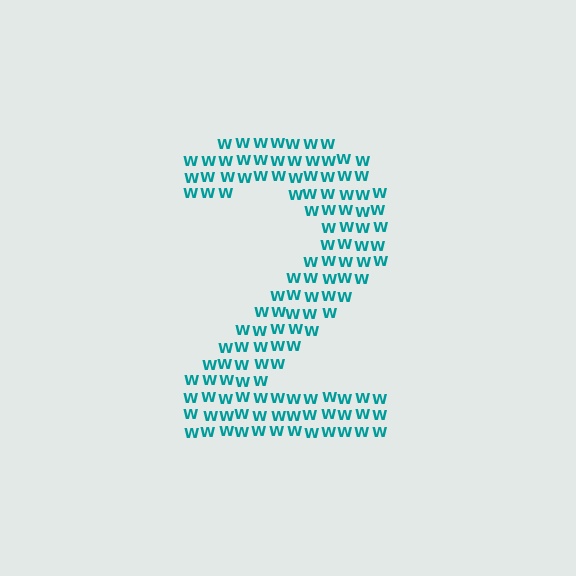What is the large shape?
The large shape is the digit 2.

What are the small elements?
The small elements are letter W's.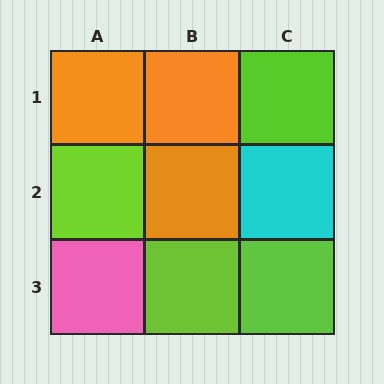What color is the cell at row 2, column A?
Lime.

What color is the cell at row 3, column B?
Lime.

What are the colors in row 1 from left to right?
Orange, orange, lime.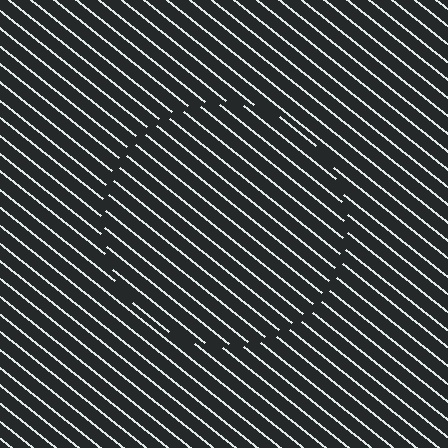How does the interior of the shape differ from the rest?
The interior of the shape contains the same grating, shifted by half a period — the contour is defined by the phase discontinuity where line-ends from the inner and outer gratings abut.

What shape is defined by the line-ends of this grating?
An illusory circle. The interior of the shape contains the same grating, shifted by half a period — the contour is defined by the phase discontinuity where line-ends from the inner and outer gratings abut.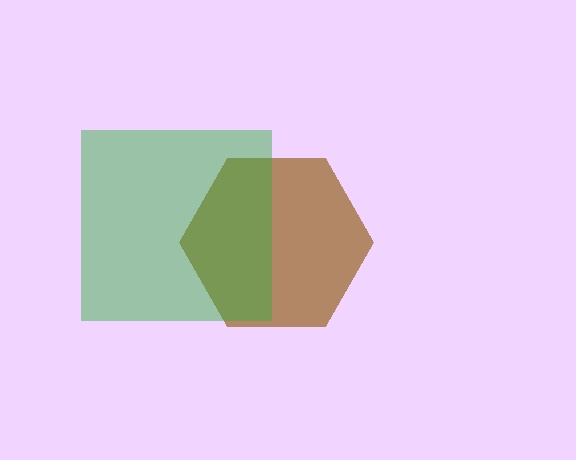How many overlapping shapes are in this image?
There are 2 overlapping shapes in the image.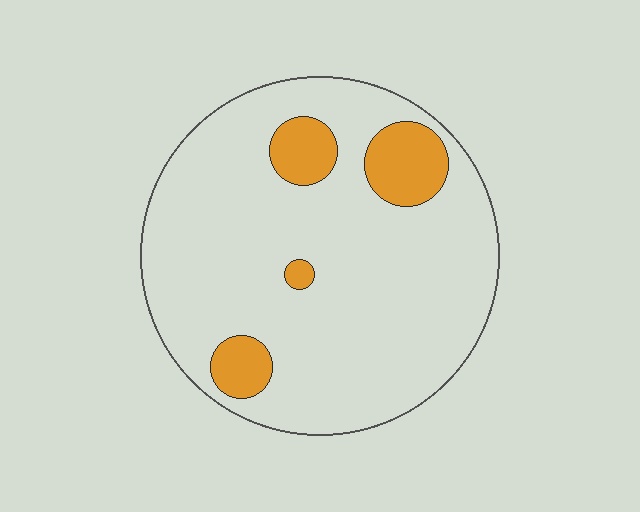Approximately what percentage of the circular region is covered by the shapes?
Approximately 15%.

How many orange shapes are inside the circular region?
4.